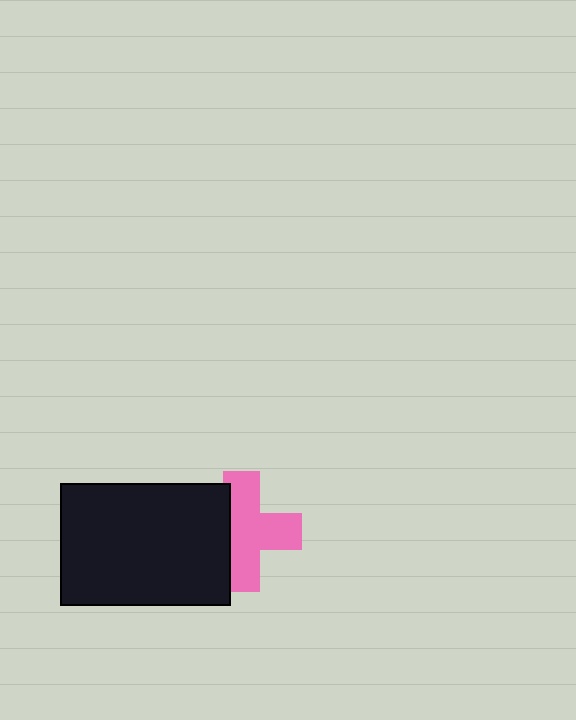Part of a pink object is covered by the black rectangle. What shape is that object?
It is a cross.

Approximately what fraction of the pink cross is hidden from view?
Roughly 32% of the pink cross is hidden behind the black rectangle.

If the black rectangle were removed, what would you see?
You would see the complete pink cross.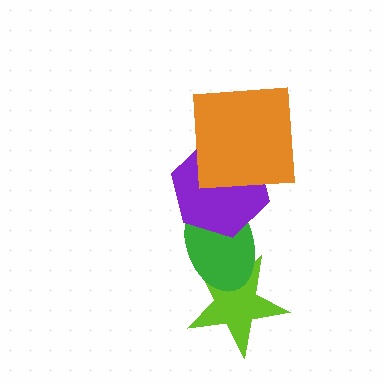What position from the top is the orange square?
The orange square is 1st from the top.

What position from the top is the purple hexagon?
The purple hexagon is 2nd from the top.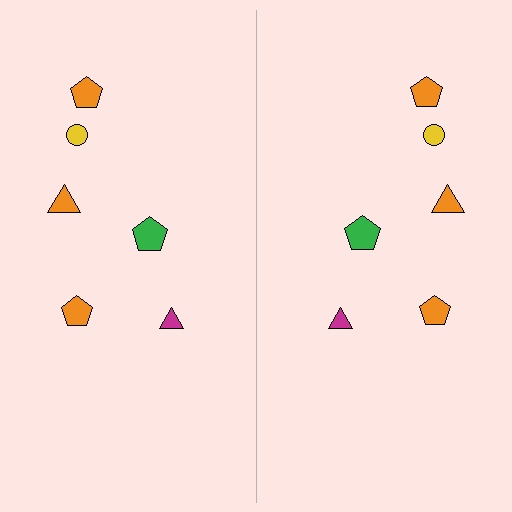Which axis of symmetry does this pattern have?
The pattern has a vertical axis of symmetry running through the center of the image.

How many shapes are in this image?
There are 12 shapes in this image.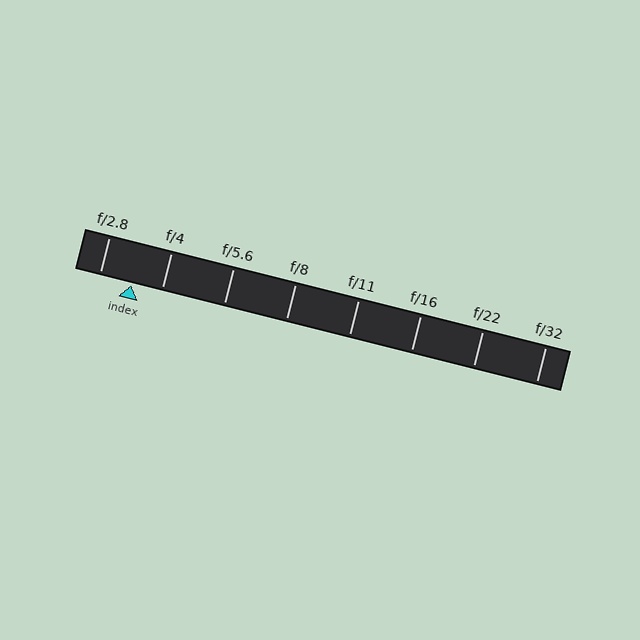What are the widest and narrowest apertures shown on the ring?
The widest aperture shown is f/2.8 and the narrowest is f/32.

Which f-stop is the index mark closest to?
The index mark is closest to f/4.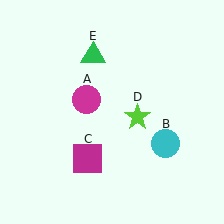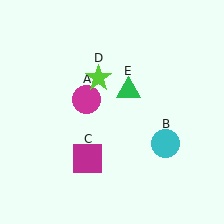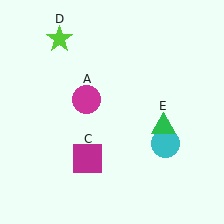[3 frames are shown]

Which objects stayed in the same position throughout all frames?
Magenta circle (object A) and cyan circle (object B) and magenta square (object C) remained stationary.